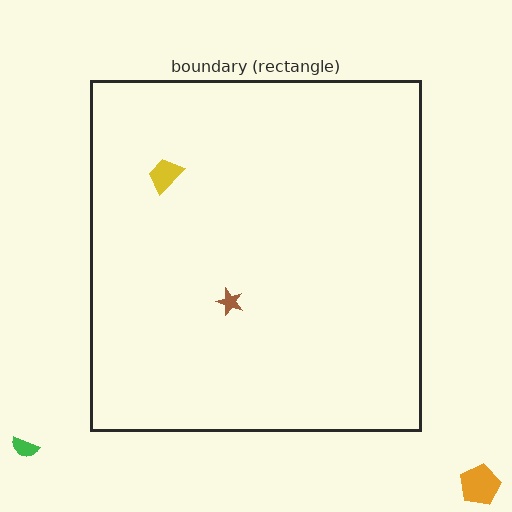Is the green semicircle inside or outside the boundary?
Outside.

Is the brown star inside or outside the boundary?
Inside.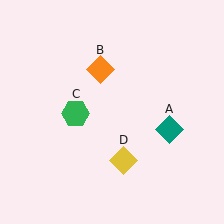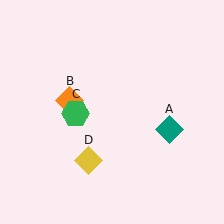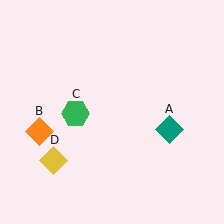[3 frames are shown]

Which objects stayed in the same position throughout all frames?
Teal diamond (object A) and green hexagon (object C) remained stationary.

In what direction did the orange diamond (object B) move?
The orange diamond (object B) moved down and to the left.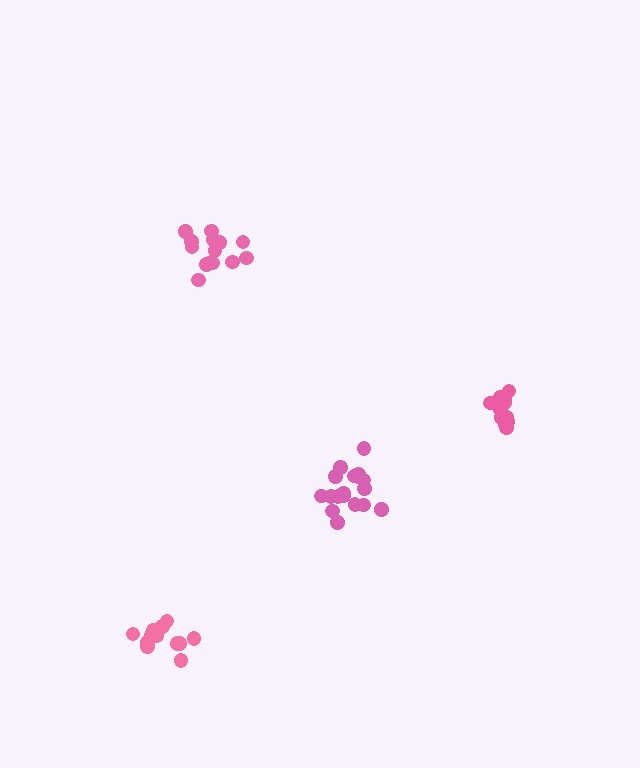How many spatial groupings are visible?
There are 4 spatial groupings.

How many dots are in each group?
Group 1: 18 dots, Group 2: 12 dots, Group 3: 14 dots, Group 4: 13 dots (57 total).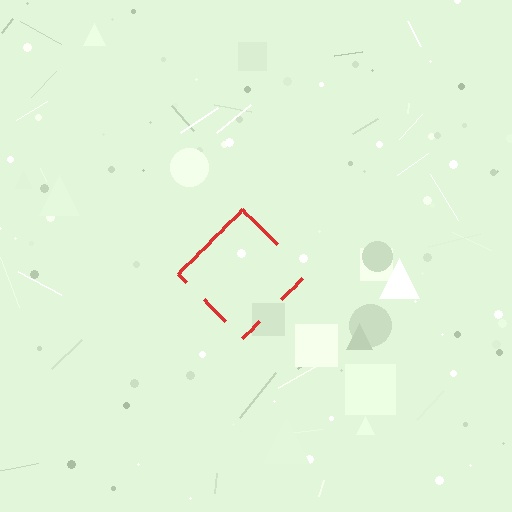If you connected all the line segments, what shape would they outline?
They would outline a diamond.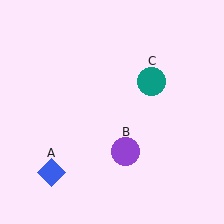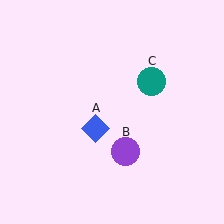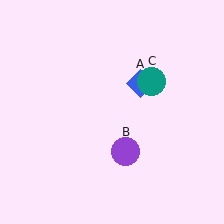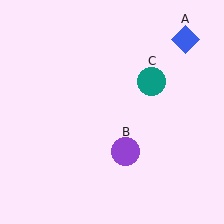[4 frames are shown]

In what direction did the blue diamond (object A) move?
The blue diamond (object A) moved up and to the right.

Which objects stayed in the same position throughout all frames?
Purple circle (object B) and teal circle (object C) remained stationary.